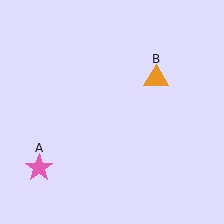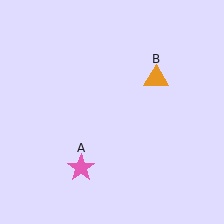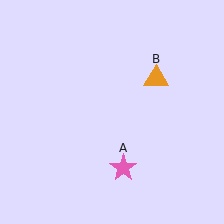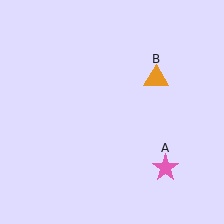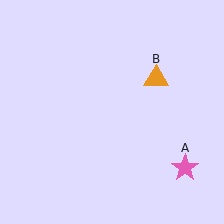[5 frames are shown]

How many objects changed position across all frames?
1 object changed position: pink star (object A).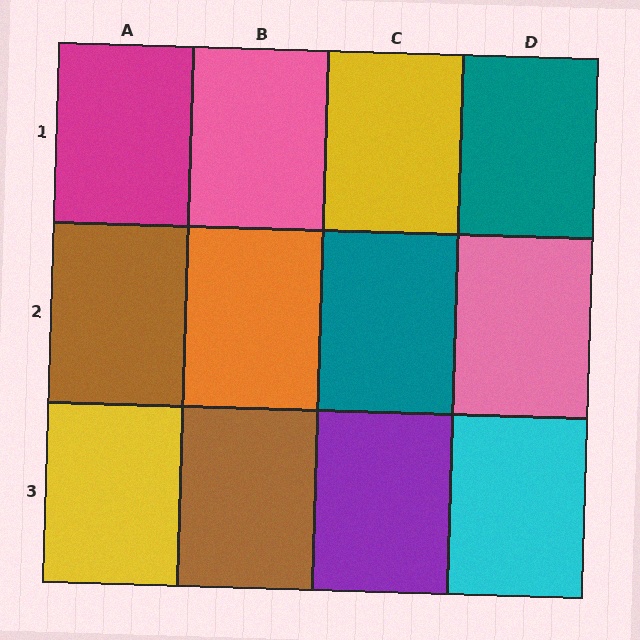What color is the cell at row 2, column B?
Orange.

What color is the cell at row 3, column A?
Yellow.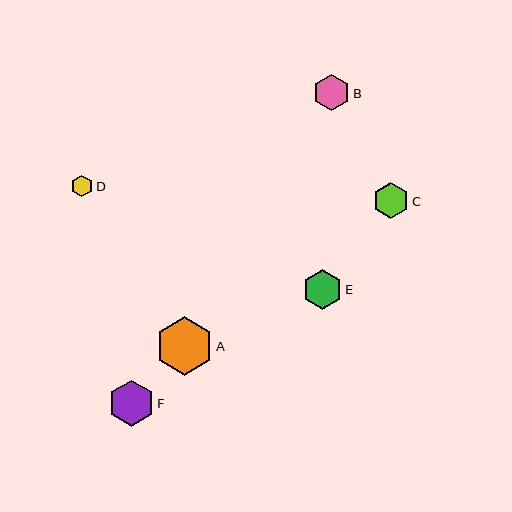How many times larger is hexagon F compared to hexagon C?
Hexagon F is approximately 1.3 times the size of hexagon C.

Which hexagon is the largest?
Hexagon A is the largest with a size of approximately 58 pixels.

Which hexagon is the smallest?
Hexagon D is the smallest with a size of approximately 22 pixels.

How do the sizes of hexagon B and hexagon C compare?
Hexagon B and hexagon C are approximately the same size.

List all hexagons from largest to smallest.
From largest to smallest: A, F, E, B, C, D.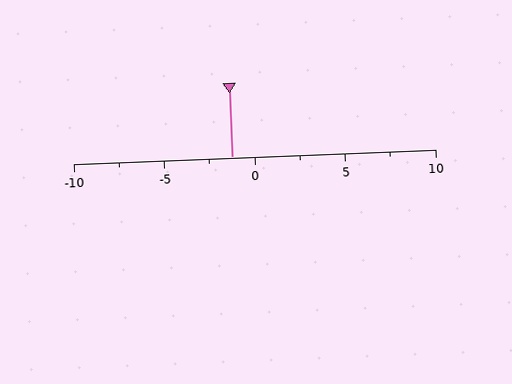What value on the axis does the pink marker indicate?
The marker indicates approximately -1.2.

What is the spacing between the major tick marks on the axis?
The major ticks are spaced 5 apart.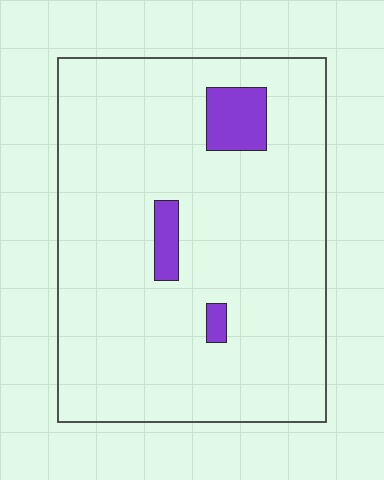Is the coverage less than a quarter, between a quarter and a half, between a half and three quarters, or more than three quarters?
Less than a quarter.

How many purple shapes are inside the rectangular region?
3.